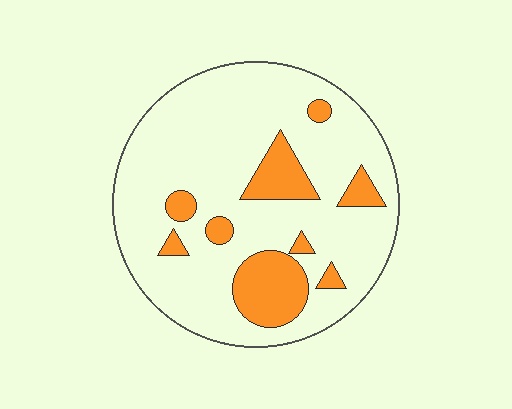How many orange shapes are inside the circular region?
9.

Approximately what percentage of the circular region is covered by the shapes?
Approximately 20%.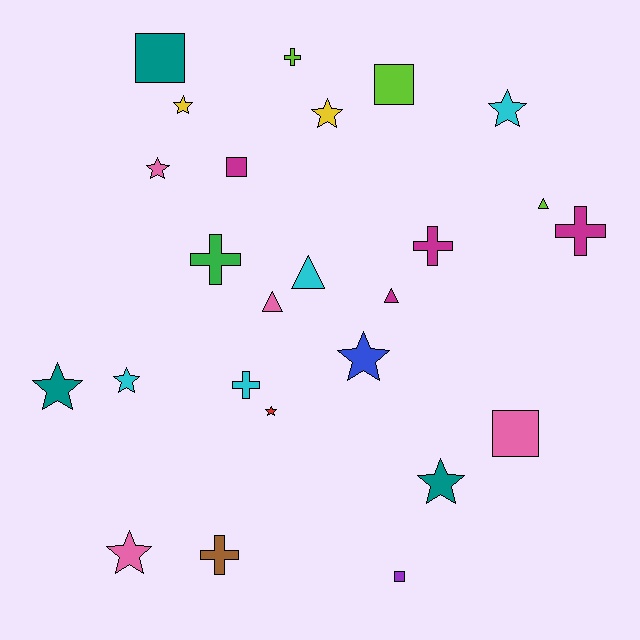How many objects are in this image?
There are 25 objects.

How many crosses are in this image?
There are 6 crosses.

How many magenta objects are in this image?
There are 4 magenta objects.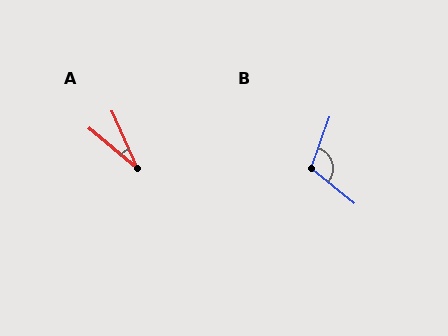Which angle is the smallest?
A, at approximately 27 degrees.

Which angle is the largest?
B, at approximately 109 degrees.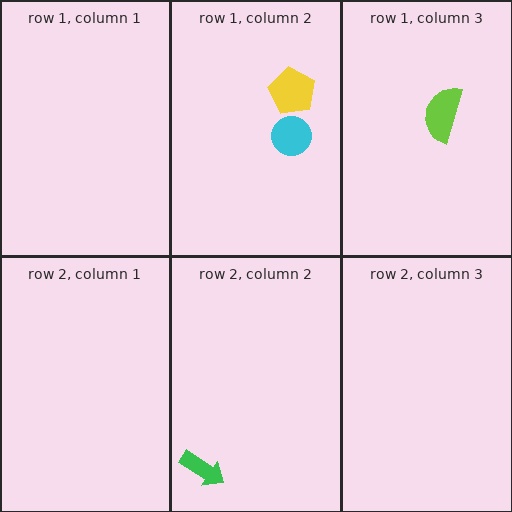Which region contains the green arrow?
The row 2, column 2 region.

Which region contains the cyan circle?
The row 1, column 2 region.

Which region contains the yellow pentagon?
The row 1, column 2 region.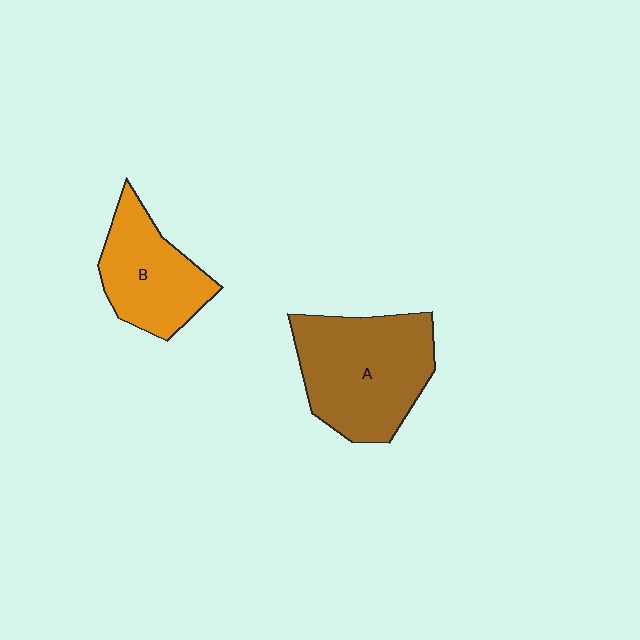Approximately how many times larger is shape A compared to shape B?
Approximately 1.4 times.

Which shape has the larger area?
Shape A (brown).